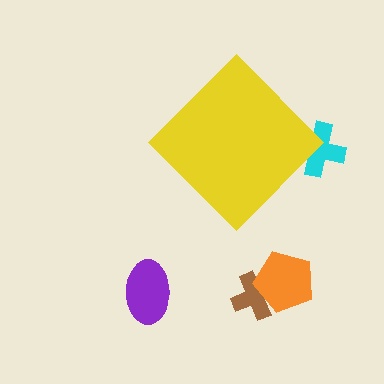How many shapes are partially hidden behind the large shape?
1 shape is partially hidden.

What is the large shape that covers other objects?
A yellow diamond.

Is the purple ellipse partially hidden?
No, the purple ellipse is fully visible.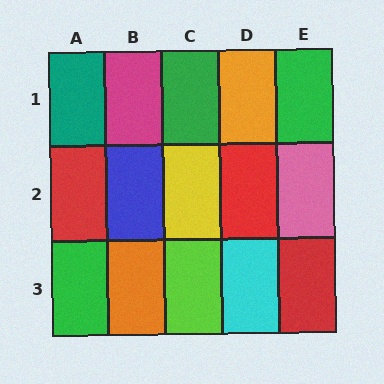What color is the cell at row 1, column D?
Orange.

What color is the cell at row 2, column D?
Red.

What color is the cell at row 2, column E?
Pink.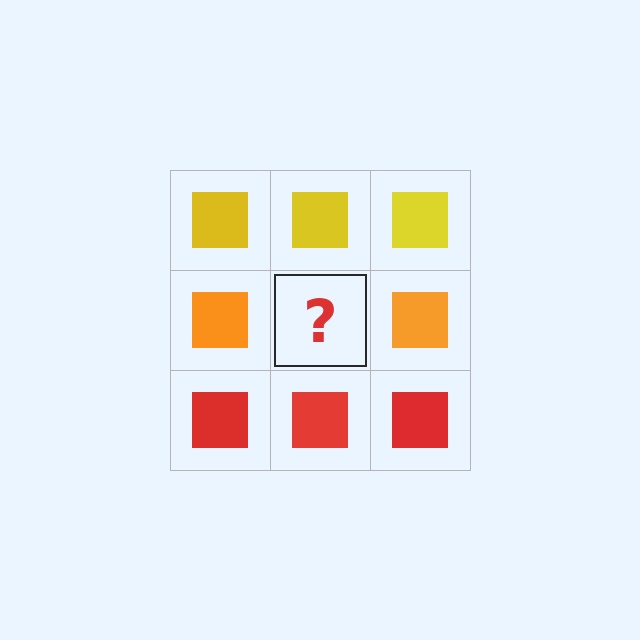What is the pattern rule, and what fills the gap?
The rule is that each row has a consistent color. The gap should be filled with an orange square.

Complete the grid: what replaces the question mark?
The question mark should be replaced with an orange square.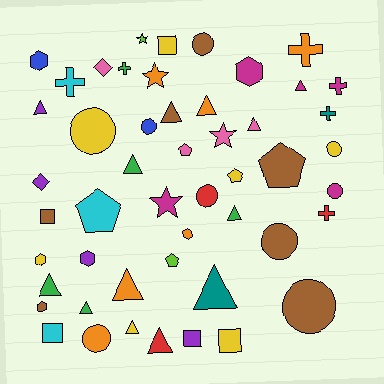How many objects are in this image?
There are 50 objects.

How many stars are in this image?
There are 4 stars.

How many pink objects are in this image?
There are 4 pink objects.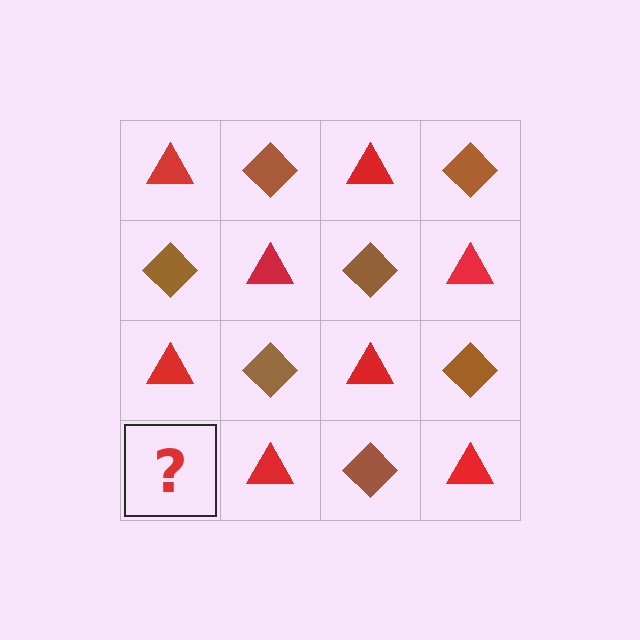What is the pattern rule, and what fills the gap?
The rule is that it alternates red triangle and brown diamond in a checkerboard pattern. The gap should be filled with a brown diamond.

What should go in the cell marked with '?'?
The missing cell should contain a brown diamond.